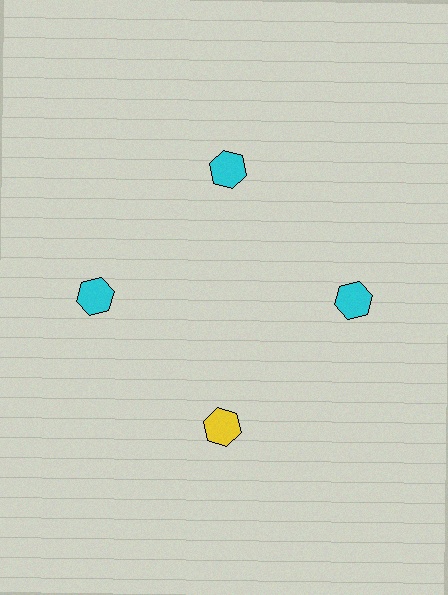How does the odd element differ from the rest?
It has a different color: yellow instead of cyan.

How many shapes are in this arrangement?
There are 4 shapes arranged in a ring pattern.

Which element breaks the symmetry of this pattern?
The yellow hexagon at roughly the 6 o'clock position breaks the symmetry. All other shapes are cyan hexagons.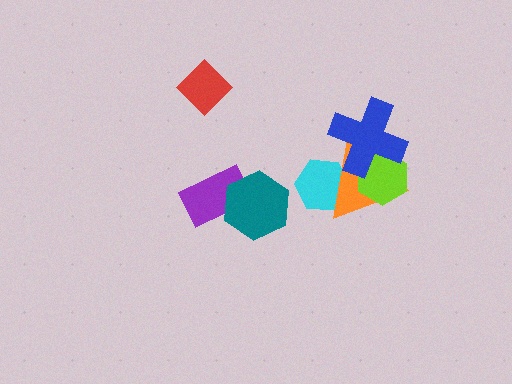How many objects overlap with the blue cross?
2 objects overlap with the blue cross.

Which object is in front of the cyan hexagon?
The orange triangle is in front of the cyan hexagon.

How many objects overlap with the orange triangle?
3 objects overlap with the orange triangle.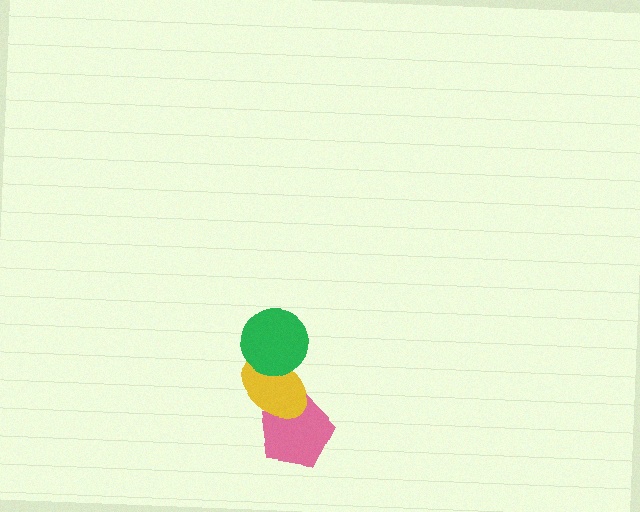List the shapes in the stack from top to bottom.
From top to bottom: the green circle, the yellow ellipse, the pink pentagon.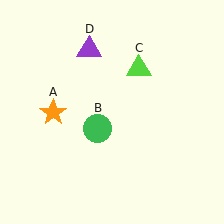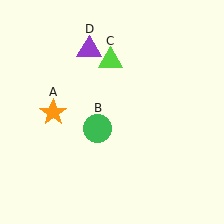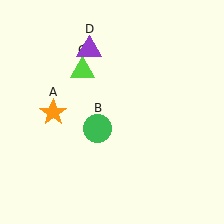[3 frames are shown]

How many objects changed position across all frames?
1 object changed position: lime triangle (object C).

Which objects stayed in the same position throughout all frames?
Orange star (object A) and green circle (object B) and purple triangle (object D) remained stationary.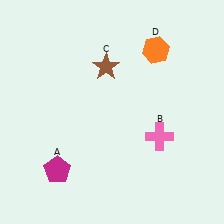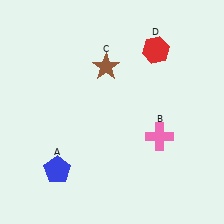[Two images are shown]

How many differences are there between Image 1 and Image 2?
There are 2 differences between the two images.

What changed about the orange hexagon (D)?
In Image 1, D is orange. In Image 2, it changed to red.